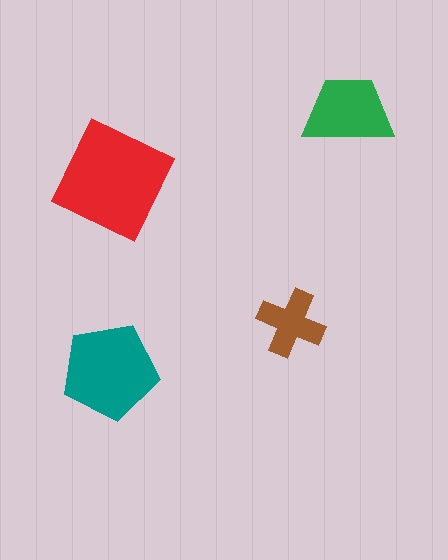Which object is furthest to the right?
The green trapezoid is rightmost.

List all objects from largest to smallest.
The red square, the teal pentagon, the green trapezoid, the brown cross.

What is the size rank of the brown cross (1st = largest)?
4th.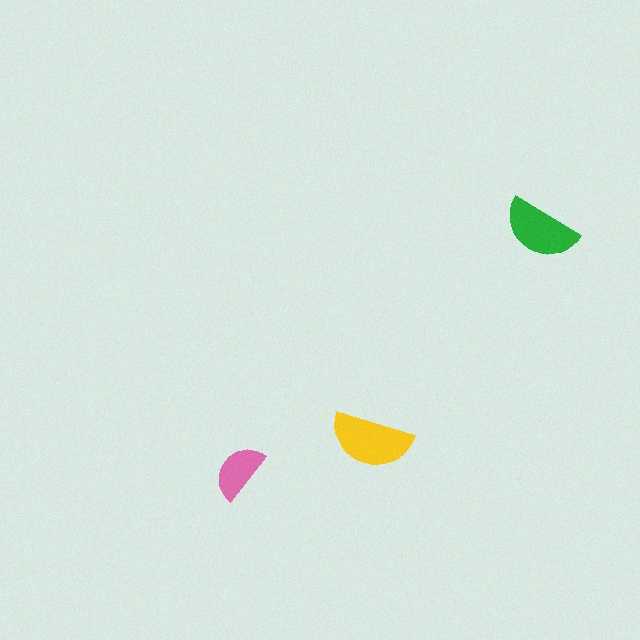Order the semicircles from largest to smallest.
the yellow one, the green one, the pink one.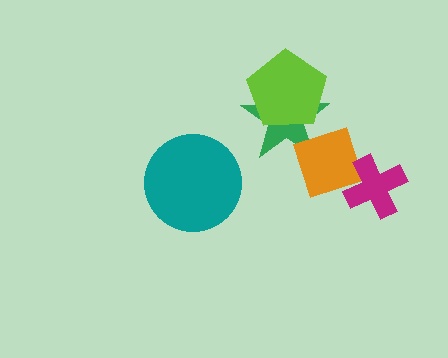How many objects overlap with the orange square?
2 objects overlap with the orange square.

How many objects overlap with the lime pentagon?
1 object overlaps with the lime pentagon.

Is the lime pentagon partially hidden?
No, no other shape covers it.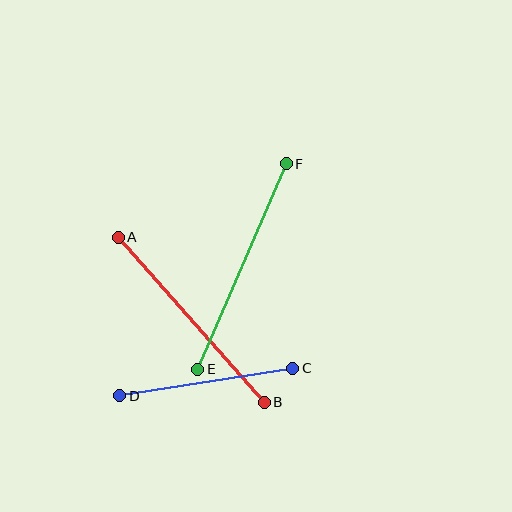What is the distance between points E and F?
The distance is approximately 224 pixels.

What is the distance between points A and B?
The distance is approximately 220 pixels.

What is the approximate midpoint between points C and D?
The midpoint is at approximately (206, 382) pixels.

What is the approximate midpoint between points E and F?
The midpoint is at approximately (242, 267) pixels.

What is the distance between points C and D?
The distance is approximately 175 pixels.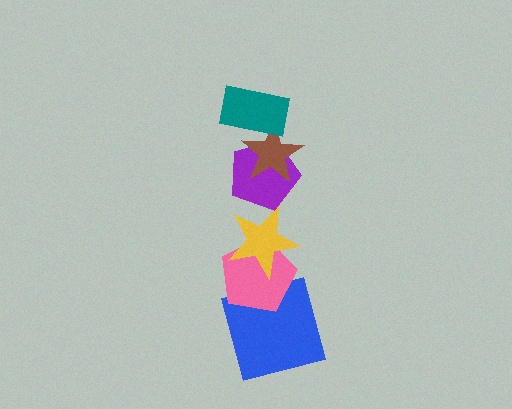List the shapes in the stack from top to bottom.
From top to bottom: the teal rectangle, the brown star, the purple pentagon, the yellow star, the pink pentagon, the blue square.